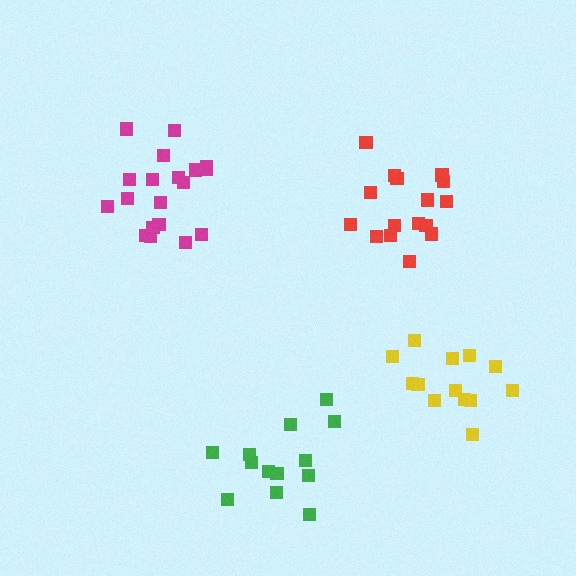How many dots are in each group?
Group 1: 16 dots, Group 2: 19 dots, Group 3: 13 dots, Group 4: 13 dots (61 total).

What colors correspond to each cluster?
The clusters are colored: red, magenta, yellow, green.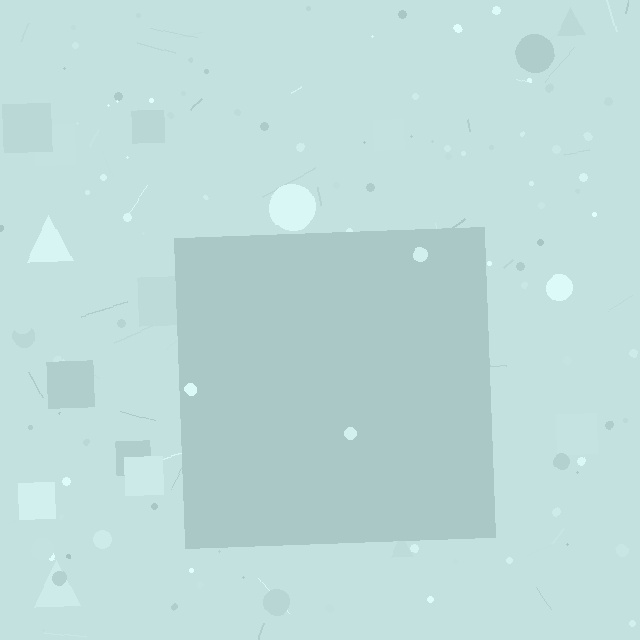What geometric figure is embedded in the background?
A square is embedded in the background.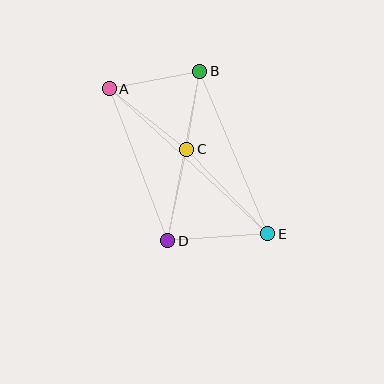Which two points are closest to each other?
Points B and C are closest to each other.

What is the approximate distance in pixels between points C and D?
The distance between C and D is approximately 93 pixels.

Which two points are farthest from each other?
Points A and E are farthest from each other.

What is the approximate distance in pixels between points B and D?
The distance between B and D is approximately 172 pixels.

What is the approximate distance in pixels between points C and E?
The distance between C and E is approximately 117 pixels.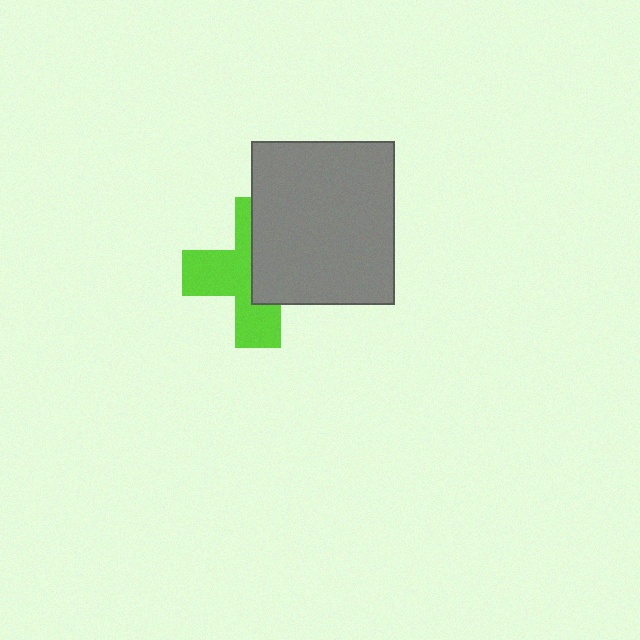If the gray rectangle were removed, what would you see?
You would see the complete lime cross.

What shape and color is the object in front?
The object in front is a gray rectangle.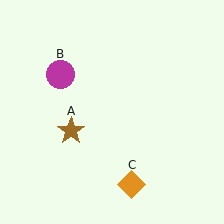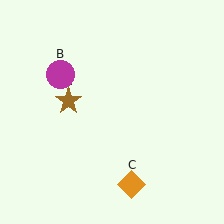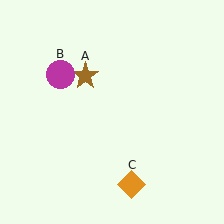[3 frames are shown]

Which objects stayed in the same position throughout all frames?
Magenta circle (object B) and orange diamond (object C) remained stationary.